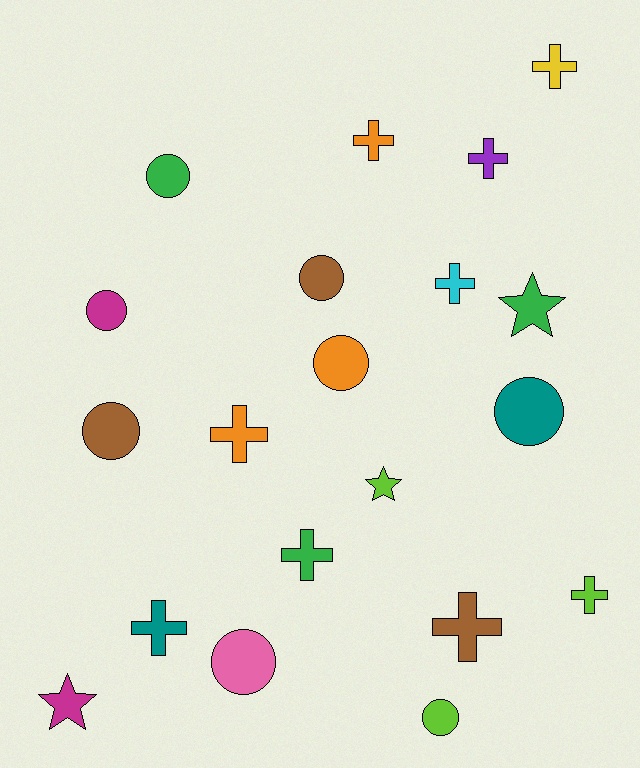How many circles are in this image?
There are 8 circles.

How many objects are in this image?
There are 20 objects.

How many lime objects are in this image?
There are 3 lime objects.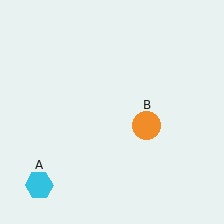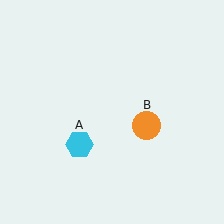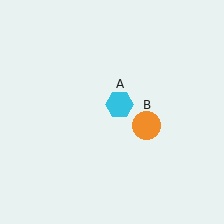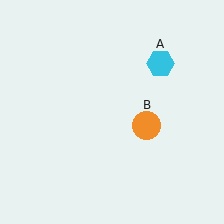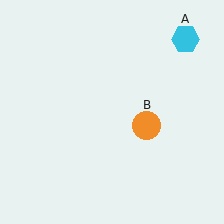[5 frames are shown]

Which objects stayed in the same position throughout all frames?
Orange circle (object B) remained stationary.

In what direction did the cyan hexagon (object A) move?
The cyan hexagon (object A) moved up and to the right.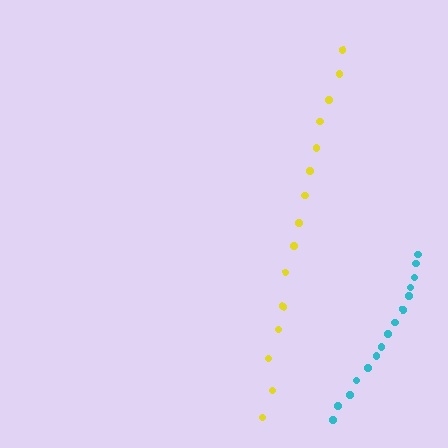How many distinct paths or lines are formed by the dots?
There are 2 distinct paths.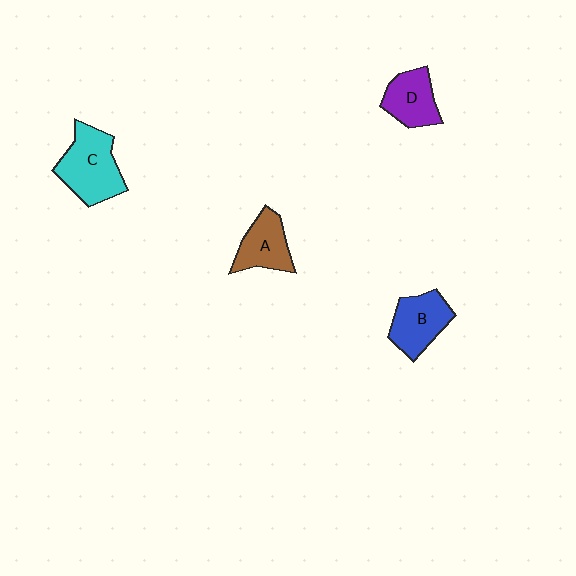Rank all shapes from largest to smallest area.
From largest to smallest: C (cyan), B (blue), D (purple), A (brown).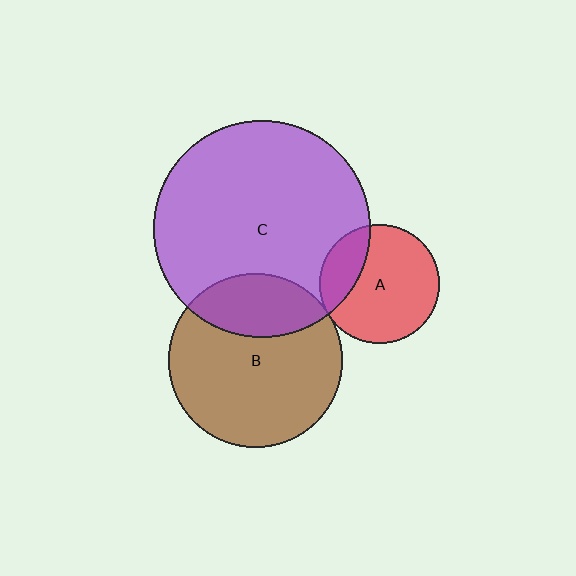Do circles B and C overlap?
Yes.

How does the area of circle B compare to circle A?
Approximately 2.1 times.